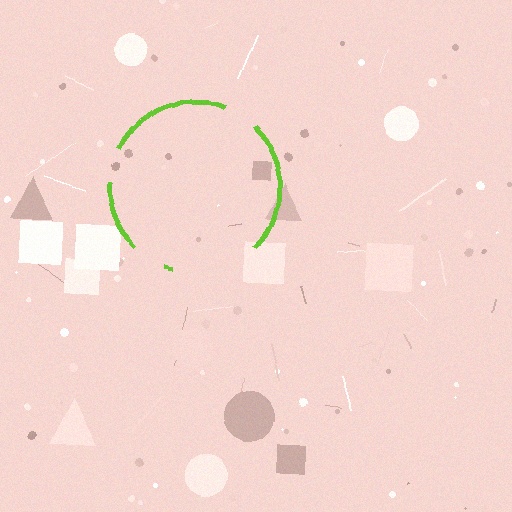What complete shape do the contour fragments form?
The contour fragments form a circle.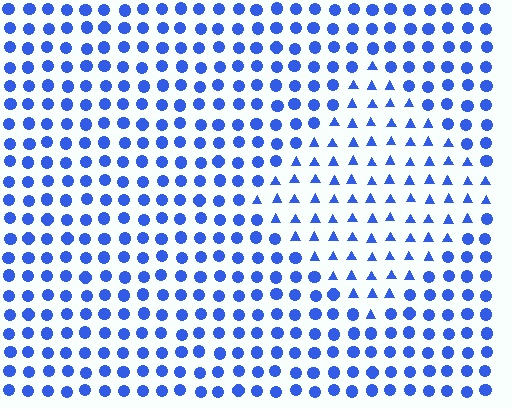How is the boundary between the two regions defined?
The boundary is defined by a change in element shape: triangles inside vs. circles outside. All elements share the same color and spacing.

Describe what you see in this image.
The image is filled with small blue elements arranged in a uniform grid. A diamond-shaped region contains triangles, while the surrounding area contains circles. The boundary is defined purely by the change in element shape.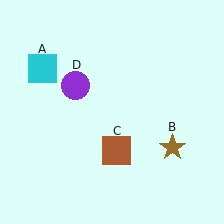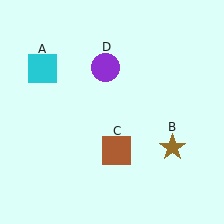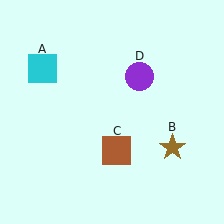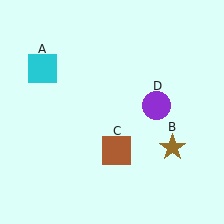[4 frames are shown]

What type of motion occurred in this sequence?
The purple circle (object D) rotated clockwise around the center of the scene.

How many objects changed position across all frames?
1 object changed position: purple circle (object D).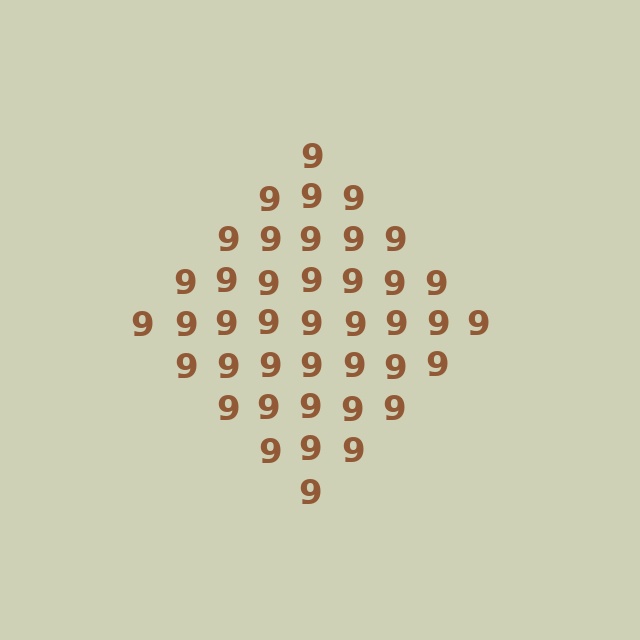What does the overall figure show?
The overall figure shows a diamond.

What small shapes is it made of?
It is made of small digit 9's.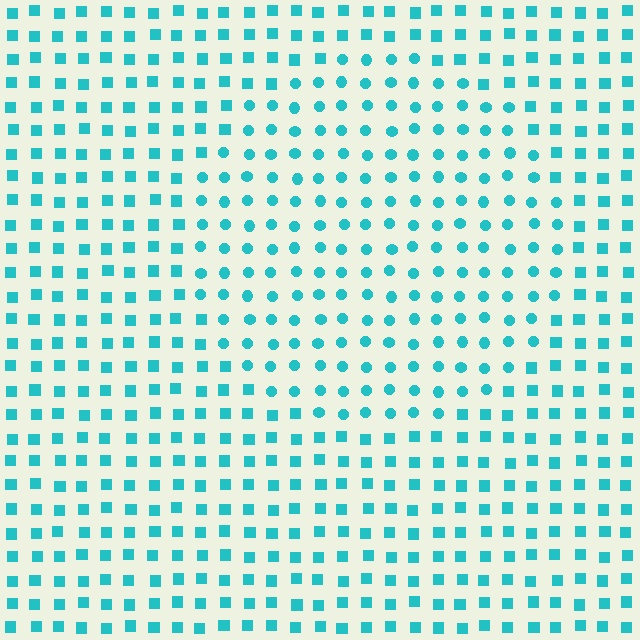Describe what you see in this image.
The image is filled with small cyan elements arranged in a uniform grid. A circle-shaped region contains circles, while the surrounding area contains squares. The boundary is defined purely by the change in element shape.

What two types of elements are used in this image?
The image uses circles inside the circle region and squares outside it.